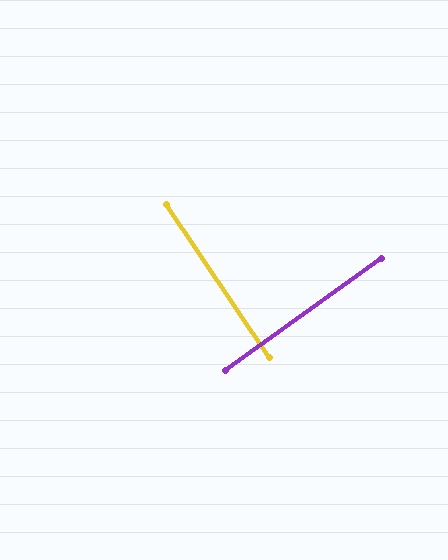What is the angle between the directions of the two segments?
Approximately 88 degrees.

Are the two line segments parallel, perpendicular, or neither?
Perpendicular — they meet at approximately 88°.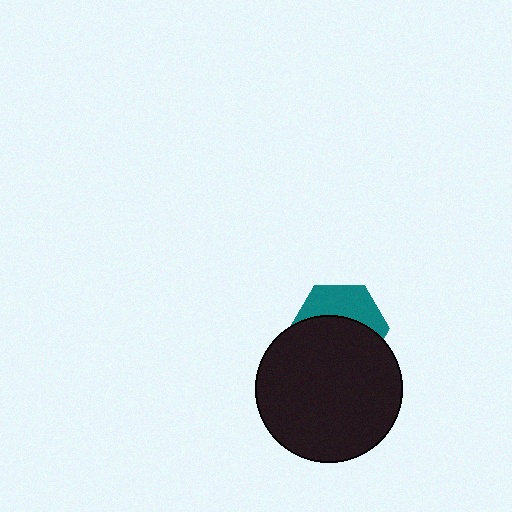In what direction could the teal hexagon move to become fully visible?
The teal hexagon could move up. That would shift it out from behind the black circle entirely.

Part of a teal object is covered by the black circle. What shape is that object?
It is a hexagon.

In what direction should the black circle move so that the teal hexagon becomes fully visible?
The black circle should move down. That is the shortest direction to clear the overlap and leave the teal hexagon fully visible.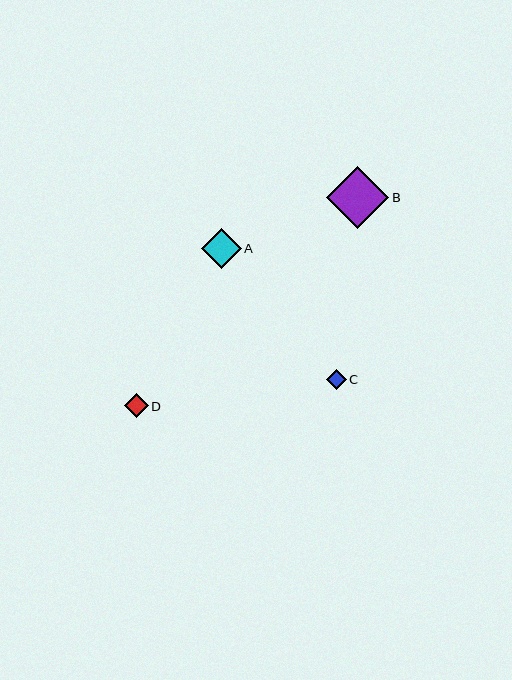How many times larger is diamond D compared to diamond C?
Diamond D is approximately 1.2 times the size of diamond C.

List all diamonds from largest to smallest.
From largest to smallest: B, A, D, C.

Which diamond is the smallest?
Diamond C is the smallest with a size of approximately 20 pixels.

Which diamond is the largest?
Diamond B is the largest with a size of approximately 62 pixels.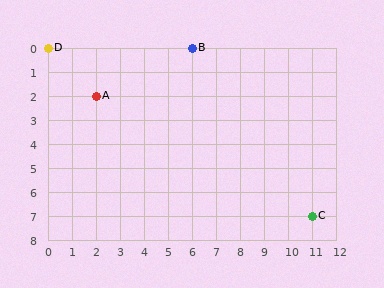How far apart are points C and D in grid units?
Points C and D are 11 columns and 7 rows apart (about 13.0 grid units diagonally).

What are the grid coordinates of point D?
Point D is at grid coordinates (0, 0).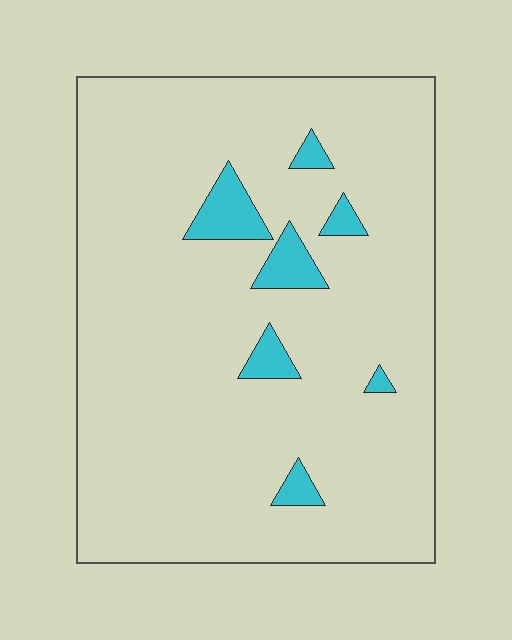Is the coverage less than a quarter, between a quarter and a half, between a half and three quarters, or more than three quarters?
Less than a quarter.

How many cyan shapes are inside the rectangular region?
7.